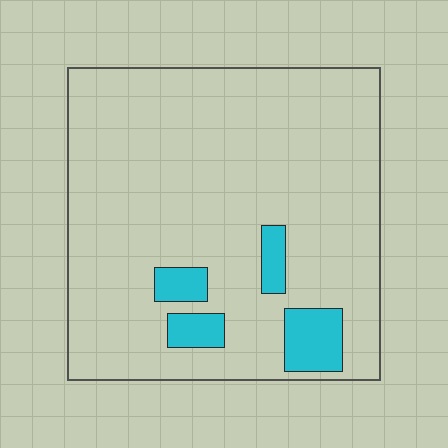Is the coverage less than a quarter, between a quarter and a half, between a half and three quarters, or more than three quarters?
Less than a quarter.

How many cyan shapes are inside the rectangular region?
4.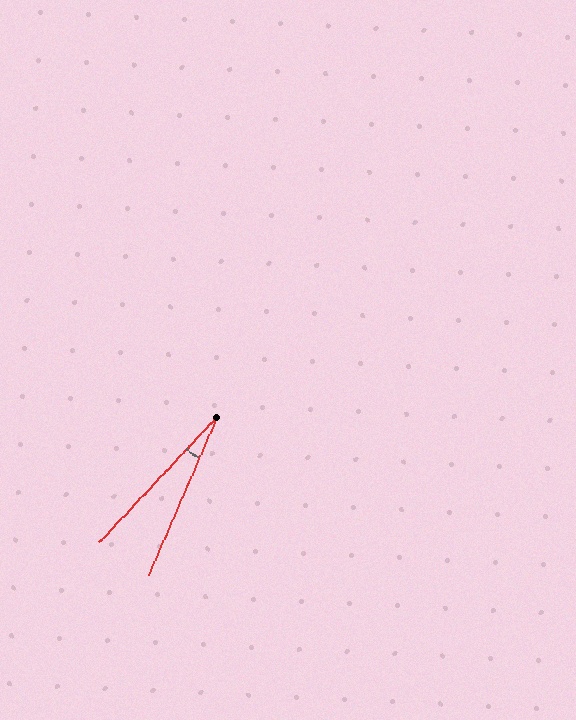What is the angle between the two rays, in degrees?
Approximately 20 degrees.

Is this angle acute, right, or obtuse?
It is acute.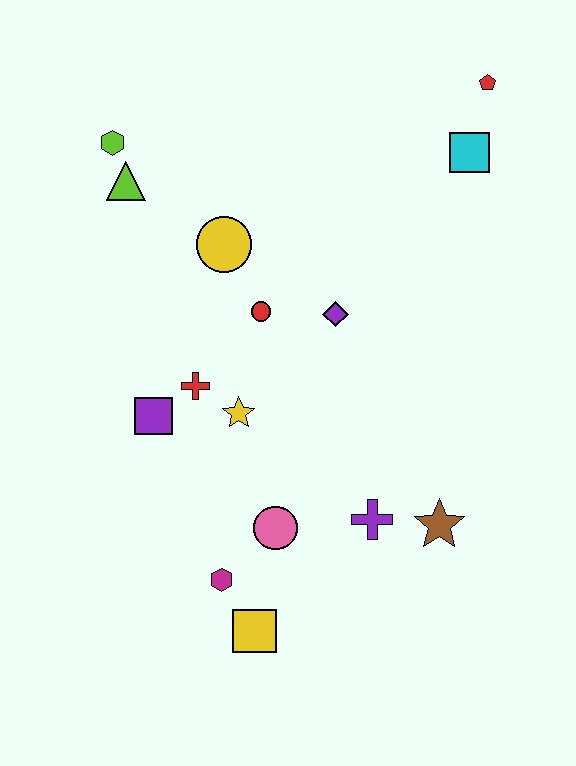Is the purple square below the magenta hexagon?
No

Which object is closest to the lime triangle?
The lime hexagon is closest to the lime triangle.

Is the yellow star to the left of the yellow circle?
No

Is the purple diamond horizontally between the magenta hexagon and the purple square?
No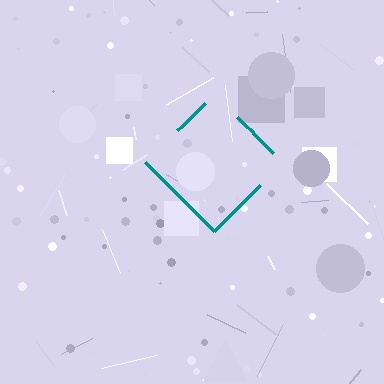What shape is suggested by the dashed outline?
The dashed outline suggests a diamond.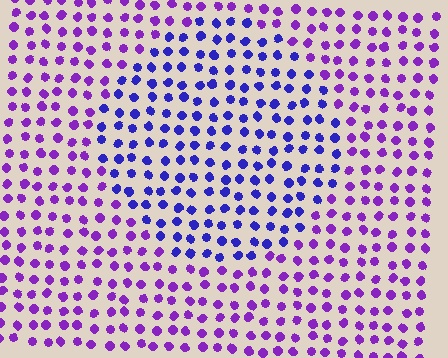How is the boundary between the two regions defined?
The boundary is defined purely by a slight shift in hue (about 36 degrees). Spacing, size, and orientation are identical on both sides.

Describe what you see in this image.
The image is filled with small purple elements in a uniform arrangement. A circle-shaped region is visible where the elements are tinted to a slightly different hue, forming a subtle color boundary.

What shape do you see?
I see a circle.